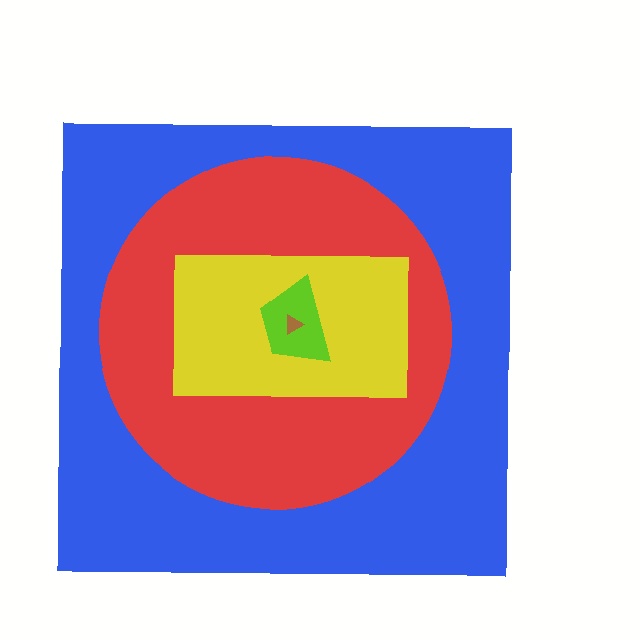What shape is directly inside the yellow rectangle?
The lime trapezoid.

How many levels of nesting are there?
5.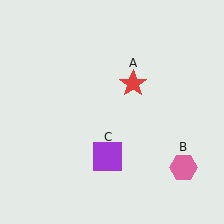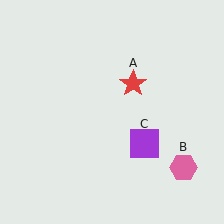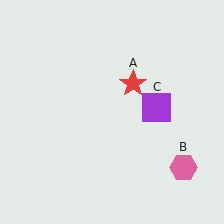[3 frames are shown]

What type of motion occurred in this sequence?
The purple square (object C) rotated counterclockwise around the center of the scene.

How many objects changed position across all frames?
1 object changed position: purple square (object C).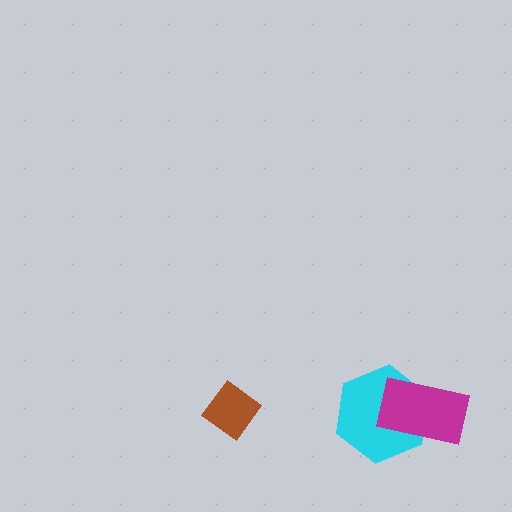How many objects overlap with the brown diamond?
0 objects overlap with the brown diamond.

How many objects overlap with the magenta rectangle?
1 object overlaps with the magenta rectangle.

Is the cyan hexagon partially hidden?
Yes, it is partially covered by another shape.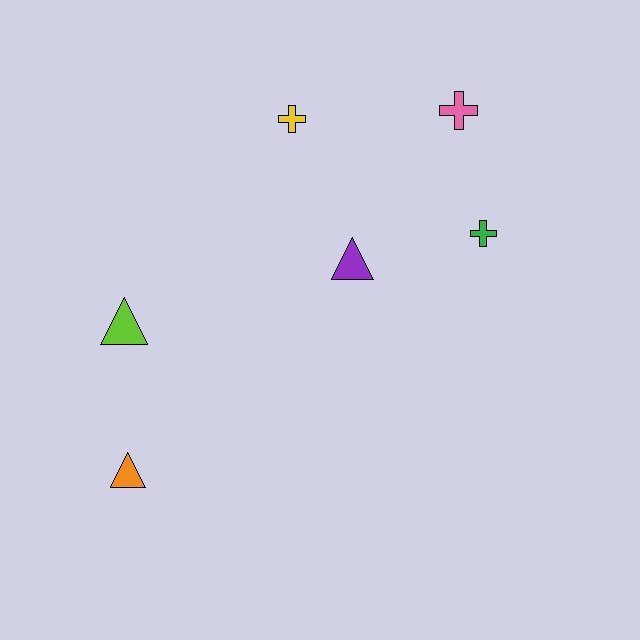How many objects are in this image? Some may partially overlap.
There are 6 objects.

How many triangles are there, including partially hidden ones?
There are 3 triangles.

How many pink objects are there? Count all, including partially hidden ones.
There is 1 pink object.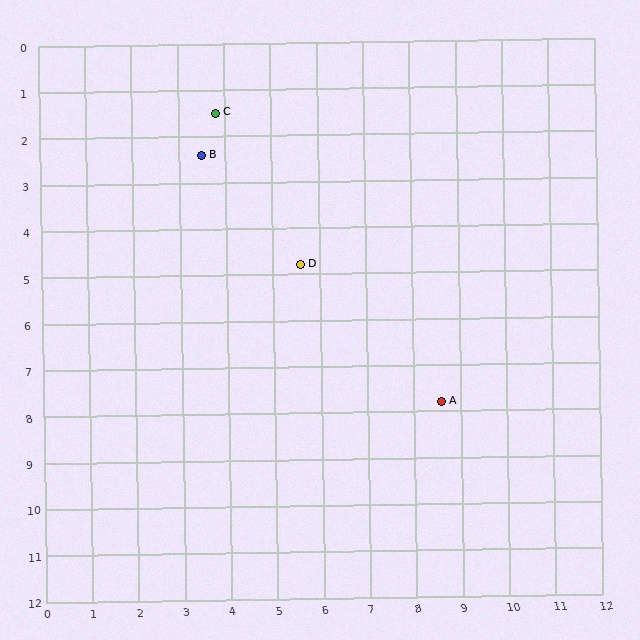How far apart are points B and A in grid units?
Points B and A are about 7.4 grid units apart.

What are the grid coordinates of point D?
Point D is at approximately (5.6, 4.8).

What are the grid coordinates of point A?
Point A is at approximately (8.6, 7.8).